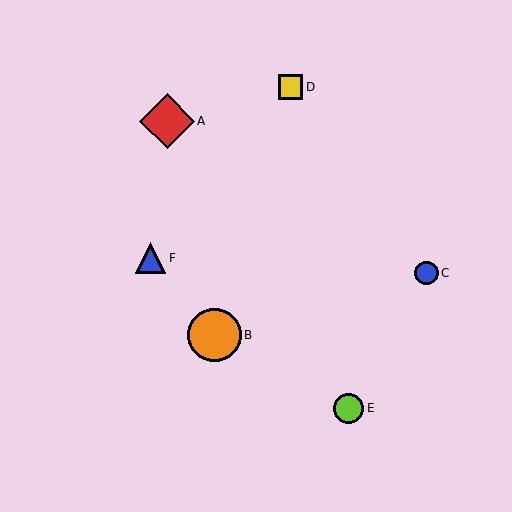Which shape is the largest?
The red diamond (labeled A) is the largest.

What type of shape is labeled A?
Shape A is a red diamond.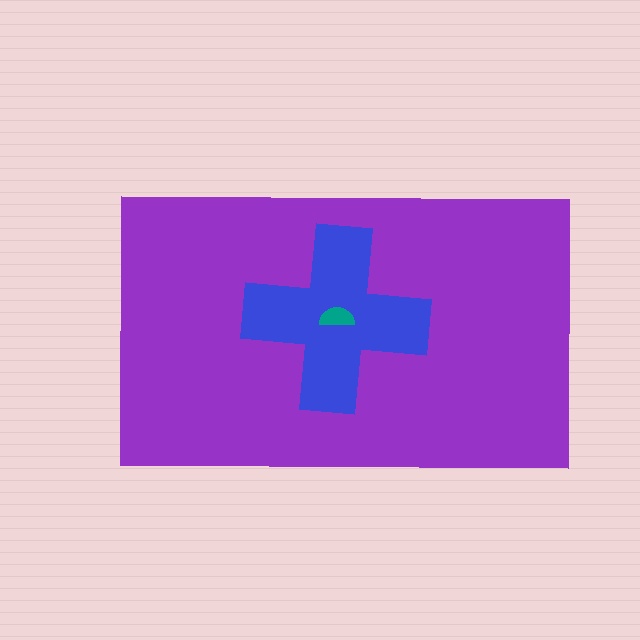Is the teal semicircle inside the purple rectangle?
Yes.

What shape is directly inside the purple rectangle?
The blue cross.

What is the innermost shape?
The teal semicircle.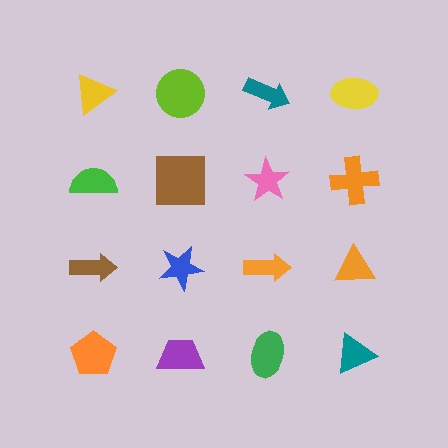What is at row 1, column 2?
A lime circle.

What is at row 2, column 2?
A brown square.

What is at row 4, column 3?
A green ellipse.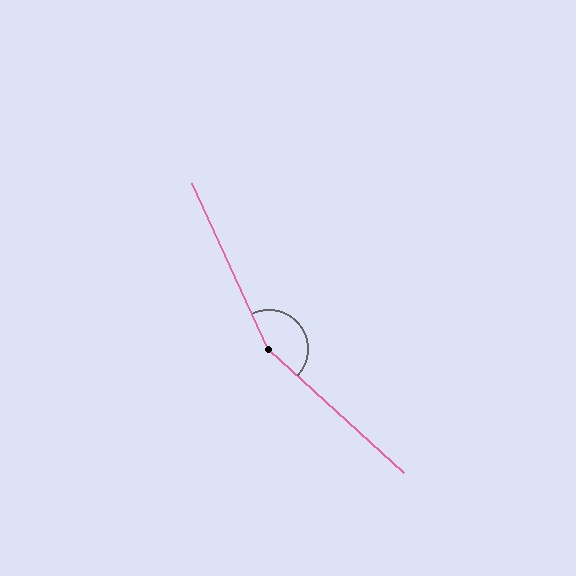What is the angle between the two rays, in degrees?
Approximately 157 degrees.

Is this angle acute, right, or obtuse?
It is obtuse.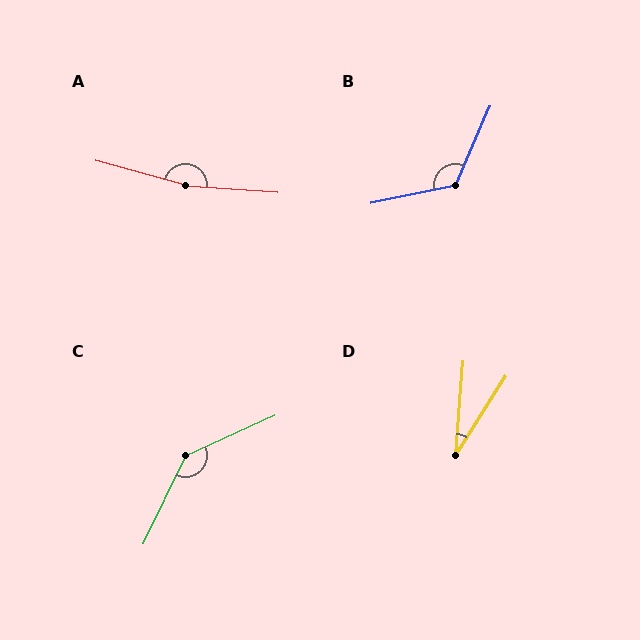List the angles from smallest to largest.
D (28°), B (125°), C (140°), A (169°).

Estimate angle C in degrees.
Approximately 140 degrees.